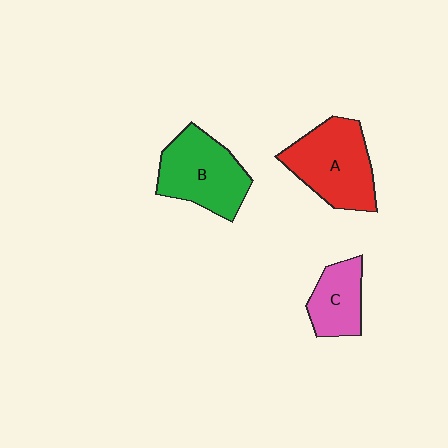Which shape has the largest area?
Shape A (red).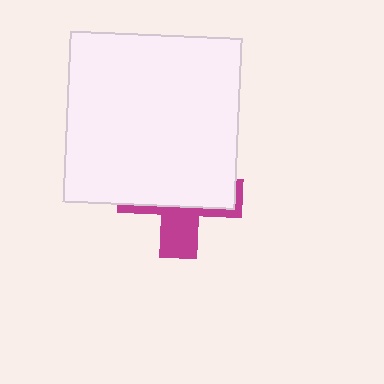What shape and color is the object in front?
The object in front is a white square.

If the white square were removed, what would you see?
You would see the complete magenta cross.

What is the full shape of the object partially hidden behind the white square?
The partially hidden object is a magenta cross.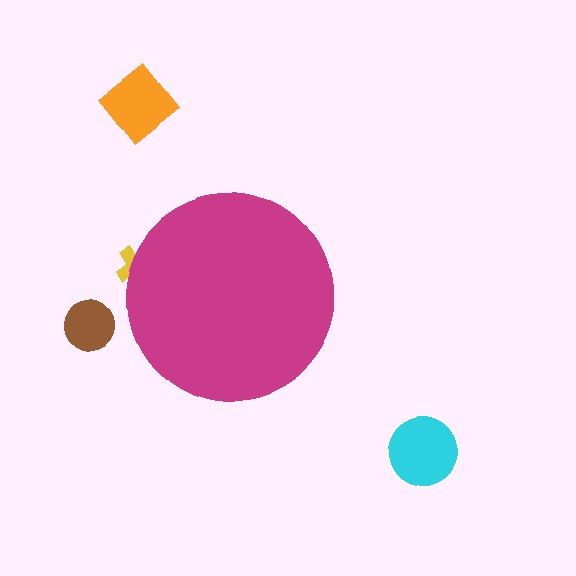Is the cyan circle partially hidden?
No, the cyan circle is fully visible.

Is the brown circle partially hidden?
No, the brown circle is fully visible.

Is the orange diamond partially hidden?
No, the orange diamond is fully visible.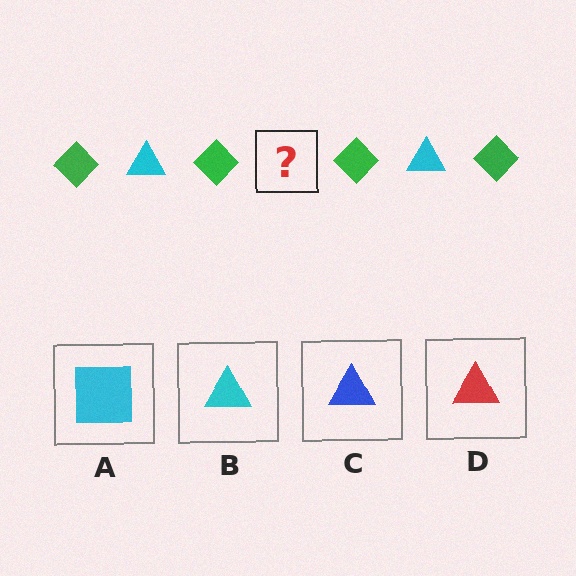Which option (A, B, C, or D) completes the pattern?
B.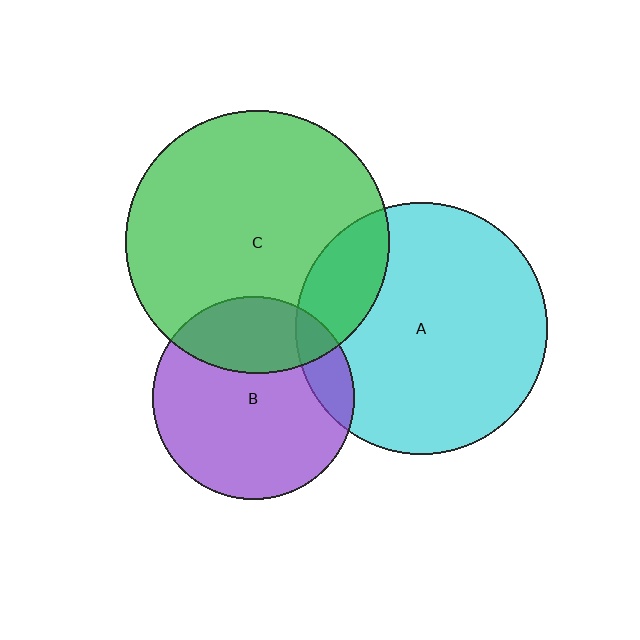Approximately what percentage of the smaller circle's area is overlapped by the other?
Approximately 15%.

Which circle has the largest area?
Circle C (green).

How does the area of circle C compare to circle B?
Approximately 1.7 times.